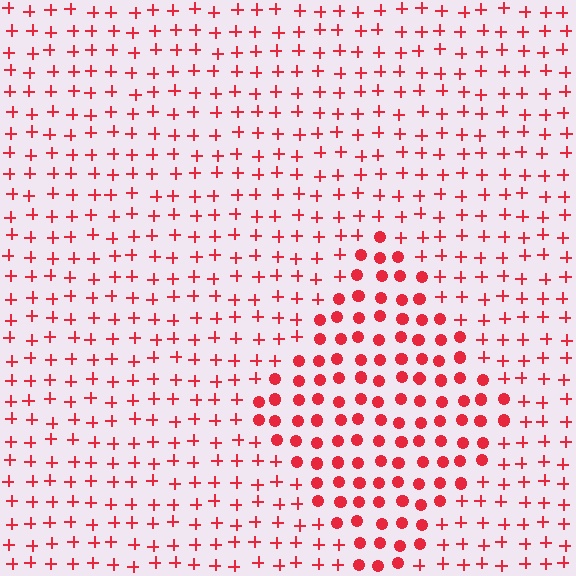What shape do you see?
I see a diamond.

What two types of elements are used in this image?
The image uses circles inside the diamond region and plus signs outside it.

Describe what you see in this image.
The image is filled with small red elements arranged in a uniform grid. A diamond-shaped region contains circles, while the surrounding area contains plus signs. The boundary is defined purely by the change in element shape.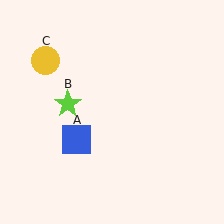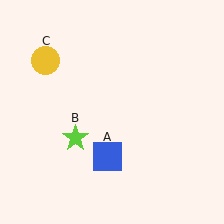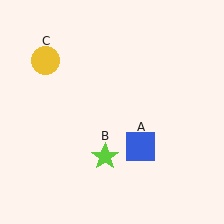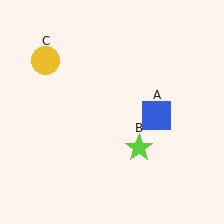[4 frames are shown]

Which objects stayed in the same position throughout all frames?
Yellow circle (object C) remained stationary.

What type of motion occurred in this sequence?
The blue square (object A), lime star (object B) rotated counterclockwise around the center of the scene.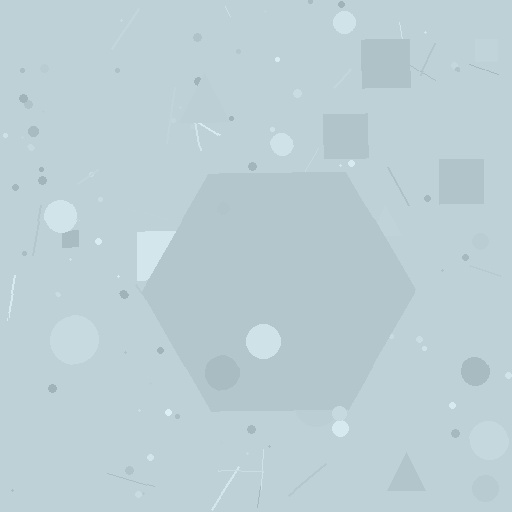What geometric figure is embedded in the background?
A hexagon is embedded in the background.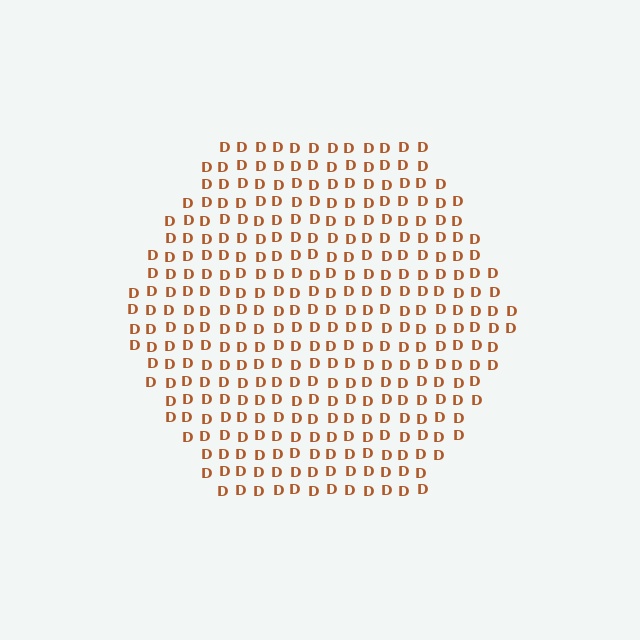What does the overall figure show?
The overall figure shows a hexagon.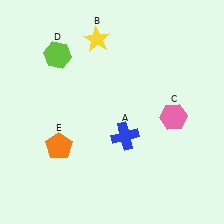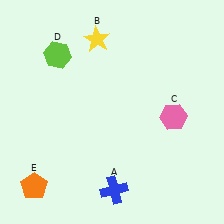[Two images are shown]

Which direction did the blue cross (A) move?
The blue cross (A) moved down.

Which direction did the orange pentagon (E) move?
The orange pentagon (E) moved down.